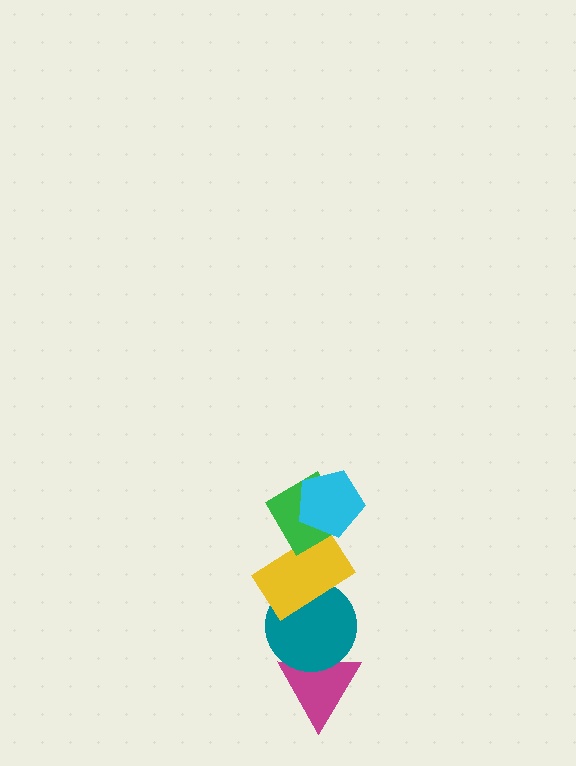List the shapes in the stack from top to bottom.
From top to bottom: the cyan pentagon, the green diamond, the yellow rectangle, the teal circle, the magenta triangle.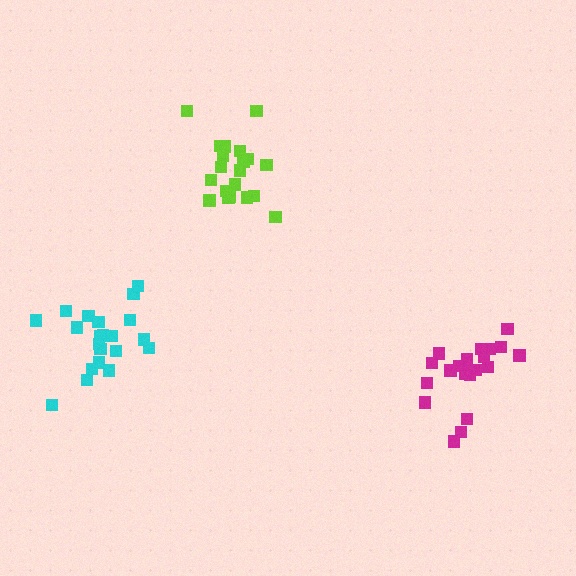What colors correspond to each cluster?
The clusters are colored: lime, magenta, cyan.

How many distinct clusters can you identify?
There are 3 distinct clusters.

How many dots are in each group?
Group 1: 20 dots, Group 2: 21 dots, Group 3: 21 dots (62 total).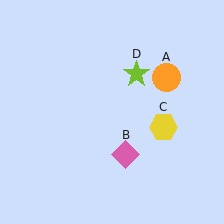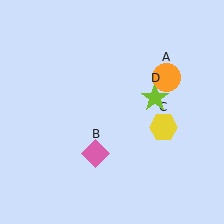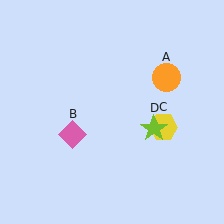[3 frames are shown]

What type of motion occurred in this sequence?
The pink diamond (object B), lime star (object D) rotated clockwise around the center of the scene.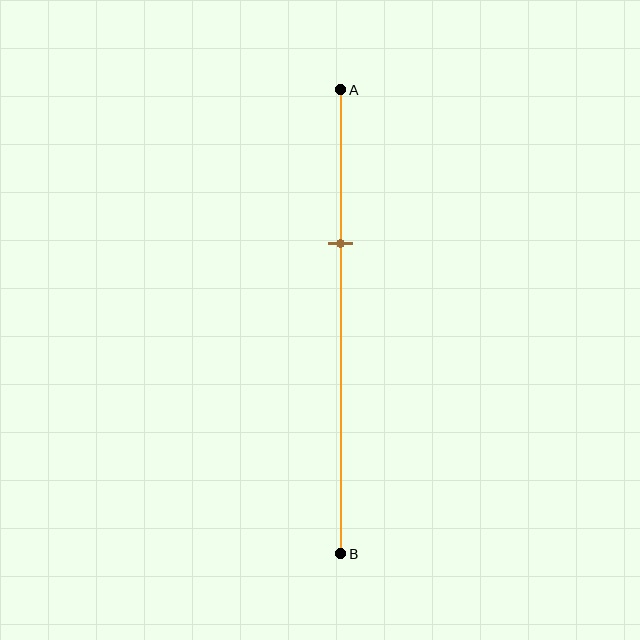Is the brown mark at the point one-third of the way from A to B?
Yes, the mark is approximately at the one-third point.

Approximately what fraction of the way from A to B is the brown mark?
The brown mark is approximately 35% of the way from A to B.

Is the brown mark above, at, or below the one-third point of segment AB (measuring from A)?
The brown mark is approximately at the one-third point of segment AB.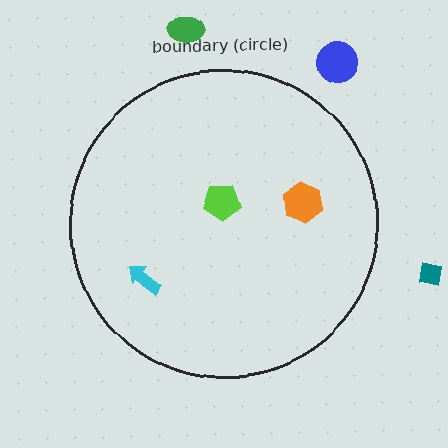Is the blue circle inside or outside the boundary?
Outside.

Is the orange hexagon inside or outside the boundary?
Inside.